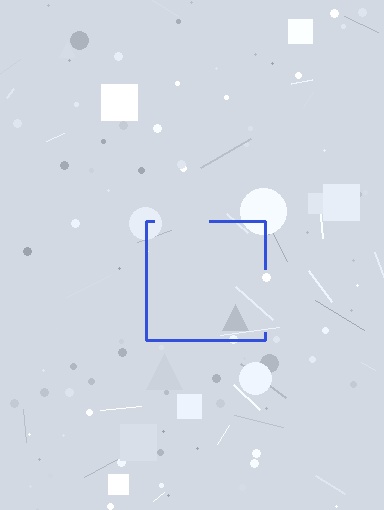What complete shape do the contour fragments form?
The contour fragments form a square.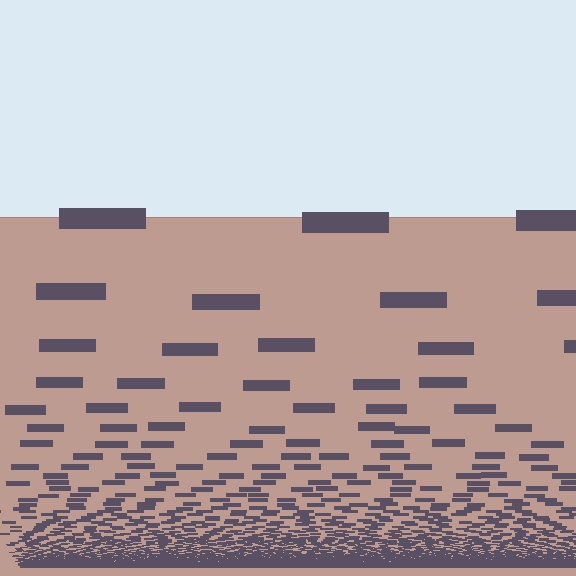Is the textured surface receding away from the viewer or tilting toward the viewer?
The surface appears to tilt toward the viewer. Texture elements get larger and sparser toward the top.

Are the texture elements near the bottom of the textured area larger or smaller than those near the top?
Smaller. The gradient is inverted — elements near the bottom are smaller and denser.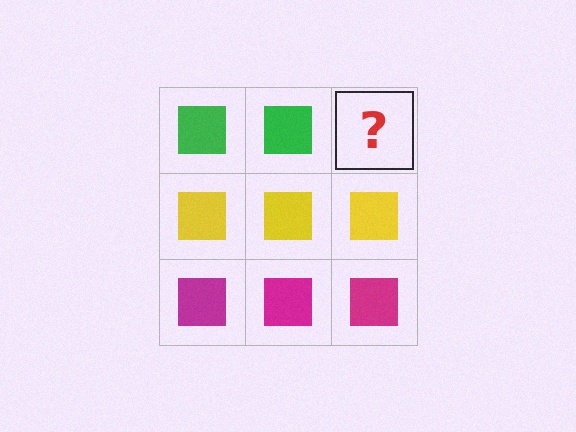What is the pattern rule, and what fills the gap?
The rule is that each row has a consistent color. The gap should be filled with a green square.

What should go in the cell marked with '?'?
The missing cell should contain a green square.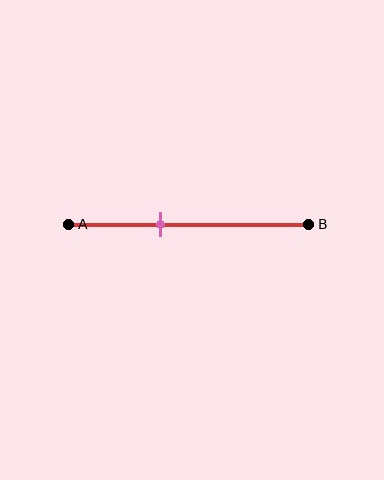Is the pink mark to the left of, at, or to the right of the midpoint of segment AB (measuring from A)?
The pink mark is to the left of the midpoint of segment AB.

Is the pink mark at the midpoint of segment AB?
No, the mark is at about 40% from A, not at the 50% midpoint.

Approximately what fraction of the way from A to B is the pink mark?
The pink mark is approximately 40% of the way from A to B.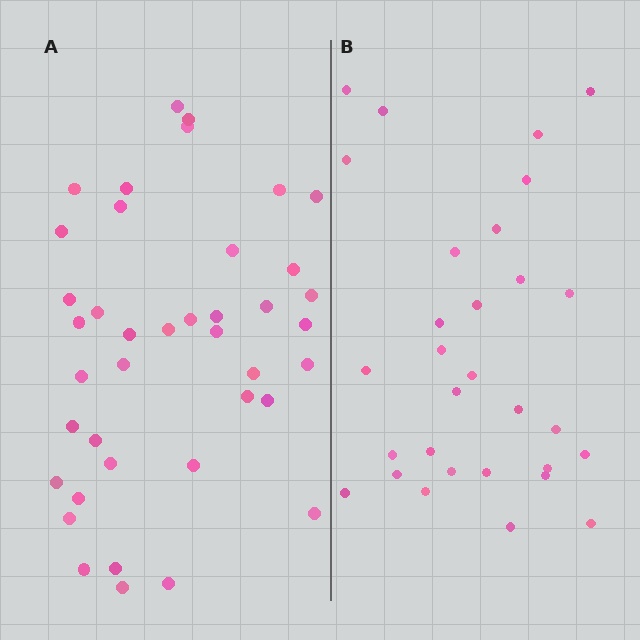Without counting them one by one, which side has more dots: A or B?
Region A (the left region) has more dots.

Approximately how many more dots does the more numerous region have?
Region A has roughly 10 or so more dots than region B.